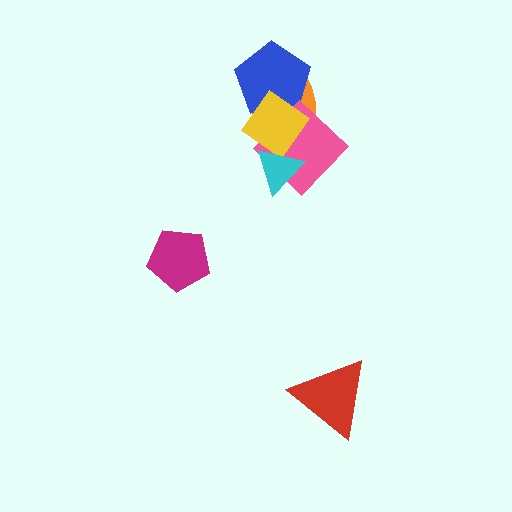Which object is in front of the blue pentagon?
The yellow diamond is in front of the blue pentagon.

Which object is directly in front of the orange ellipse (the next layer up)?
The blue pentagon is directly in front of the orange ellipse.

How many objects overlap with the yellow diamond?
4 objects overlap with the yellow diamond.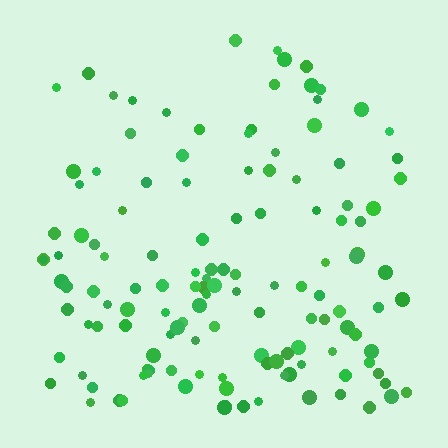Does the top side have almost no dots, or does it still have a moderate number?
Still a moderate number, just noticeably fewer than the bottom.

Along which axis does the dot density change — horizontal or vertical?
Vertical.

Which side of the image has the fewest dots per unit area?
The top.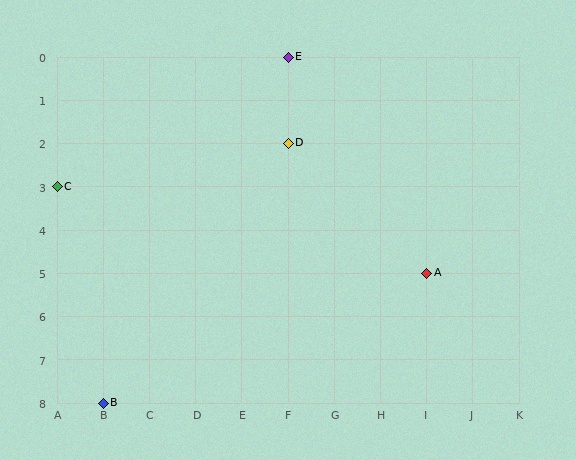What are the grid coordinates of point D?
Point D is at grid coordinates (F, 2).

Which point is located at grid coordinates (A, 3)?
Point C is at (A, 3).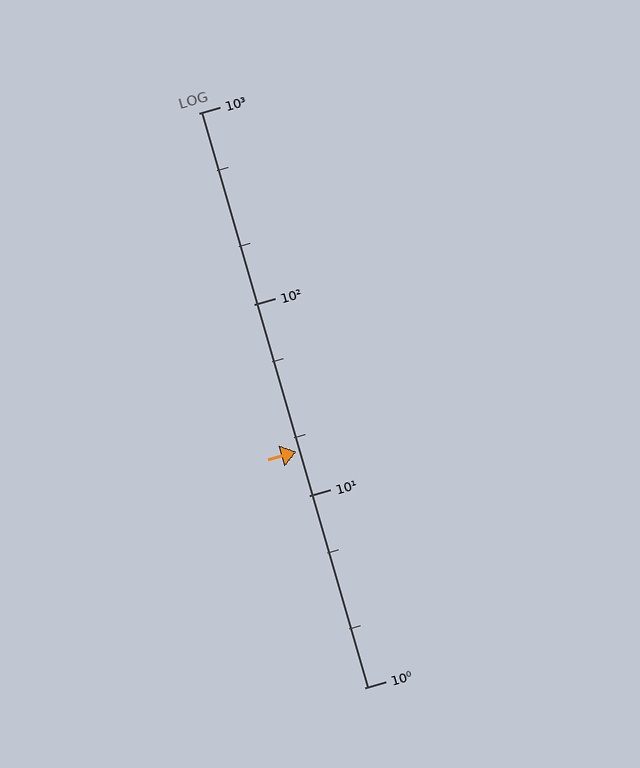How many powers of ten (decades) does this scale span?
The scale spans 3 decades, from 1 to 1000.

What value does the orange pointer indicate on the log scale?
The pointer indicates approximately 17.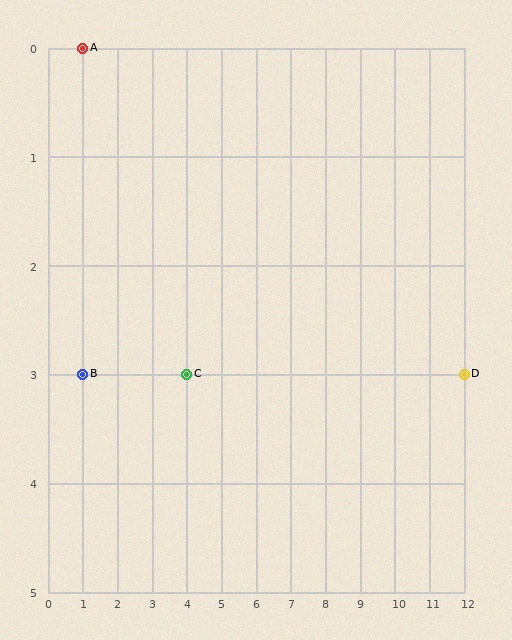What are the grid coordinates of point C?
Point C is at grid coordinates (4, 3).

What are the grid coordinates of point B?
Point B is at grid coordinates (1, 3).